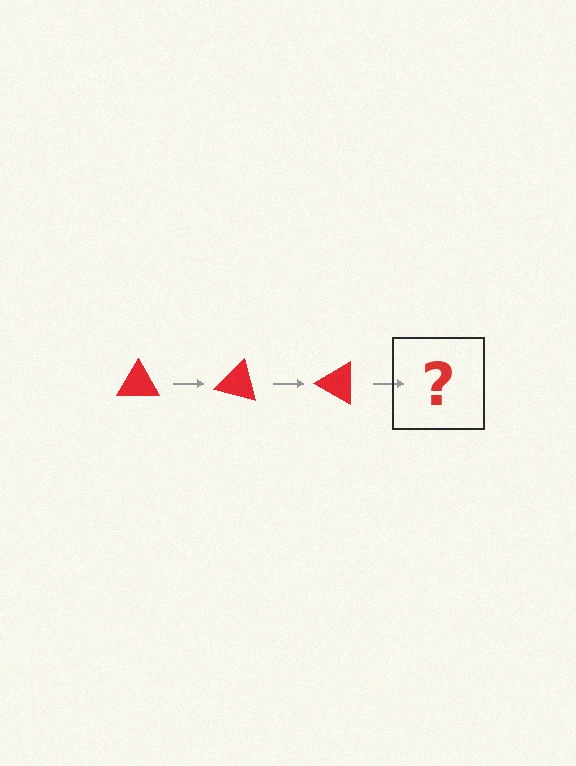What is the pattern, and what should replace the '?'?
The pattern is that the triangle rotates 15 degrees each step. The '?' should be a red triangle rotated 45 degrees.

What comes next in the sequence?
The next element should be a red triangle rotated 45 degrees.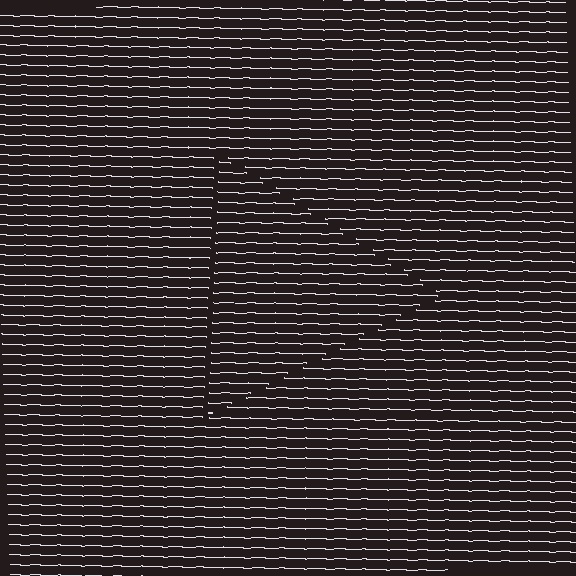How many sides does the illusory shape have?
3 sides — the line-ends trace a triangle.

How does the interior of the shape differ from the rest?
The interior of the shape contains the same grating, shifted by half a period — the contour is defined by the phase discontinuity where line-ends from the inner and outer gratings abut.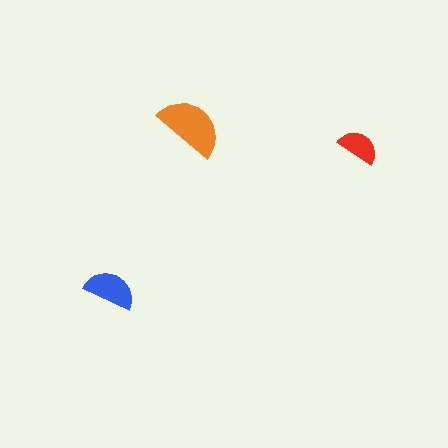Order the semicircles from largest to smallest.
the orange one, the blue one, the red one.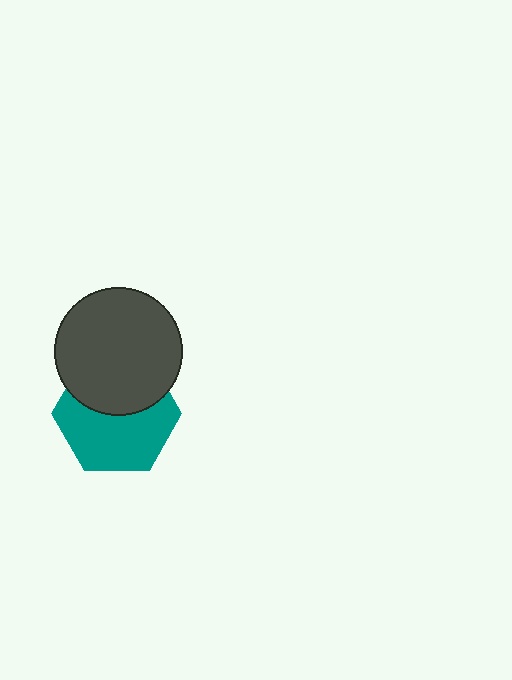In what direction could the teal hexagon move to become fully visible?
The teal hexagon could move down. That would shift it out from behind the dark gray circle entirely.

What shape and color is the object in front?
The object in front is a dark gray circle.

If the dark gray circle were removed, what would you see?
You would see the complete teal hexagon.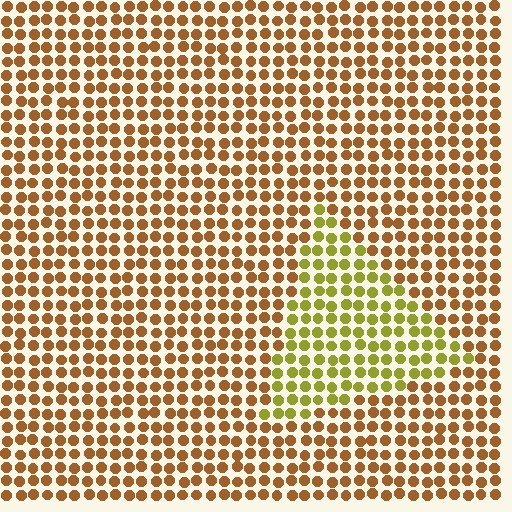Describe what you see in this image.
The image is filled with small brown elements in a uniform arrangement. A triangle-shaped region is visible where the elements are tinted to a slightly different hue, forming a subtle color boundary.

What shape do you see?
I see a triangle.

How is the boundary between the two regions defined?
The boundary is defined purely by a slight shift in hue (about 40 degrees). Spacing, size, and orientation are identical on both sides.